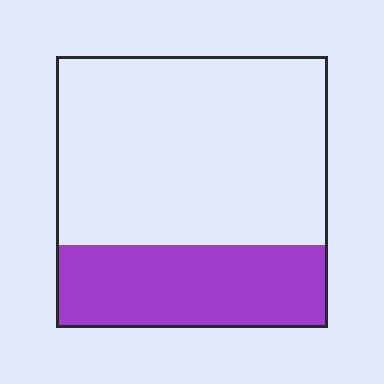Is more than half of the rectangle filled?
No.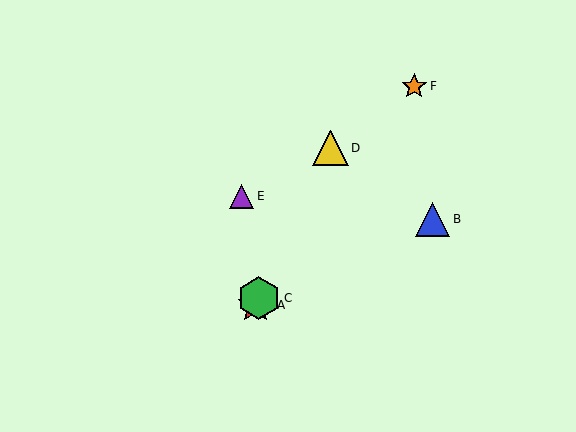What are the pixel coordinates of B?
Object B is at (433, 219).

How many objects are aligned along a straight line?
3 objects (A, C, D) are aligned along a straight line.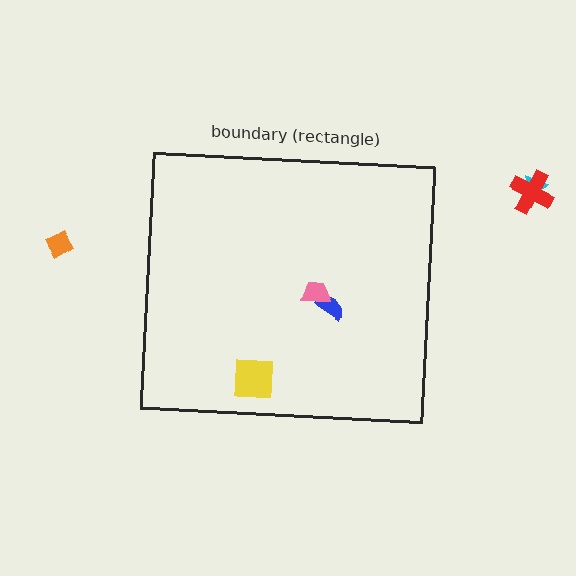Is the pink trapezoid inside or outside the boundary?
Inside.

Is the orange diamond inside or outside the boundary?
Outside.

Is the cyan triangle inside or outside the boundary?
Outside.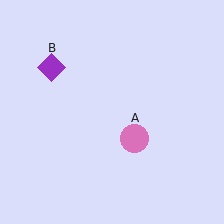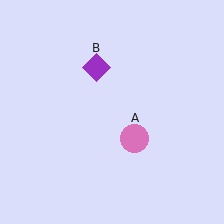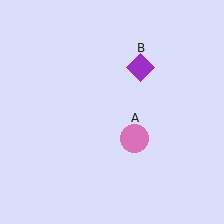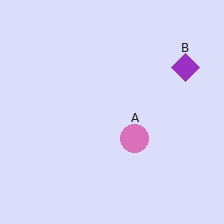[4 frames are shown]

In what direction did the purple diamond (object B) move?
The purple diamond (object B) moved right.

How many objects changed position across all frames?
1 object changed position: purple diamond (object B).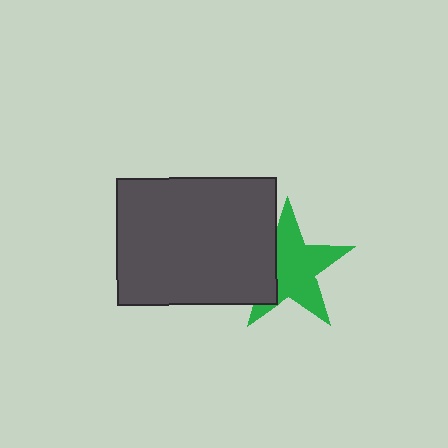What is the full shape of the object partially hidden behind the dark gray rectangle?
The partially hidden object is a green star.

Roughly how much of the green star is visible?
Most of it is visible (roughly 70%).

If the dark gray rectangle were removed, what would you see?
You would see the complete green star.